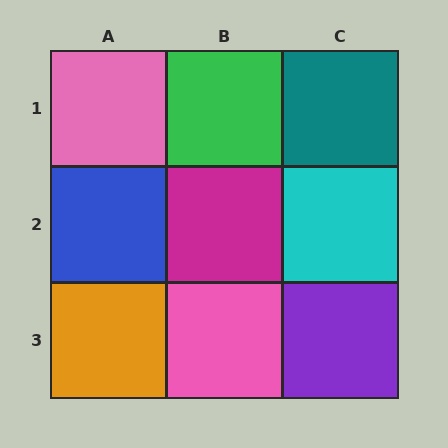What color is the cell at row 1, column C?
Teal.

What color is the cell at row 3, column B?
Pink.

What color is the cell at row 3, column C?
Purple.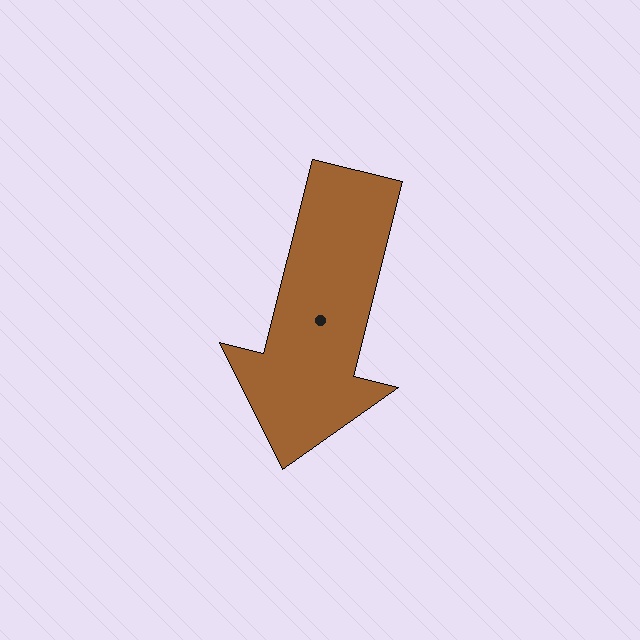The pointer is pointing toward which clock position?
Roughly 6 o'clock.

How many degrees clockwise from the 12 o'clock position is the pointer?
Approximately 194 degrees.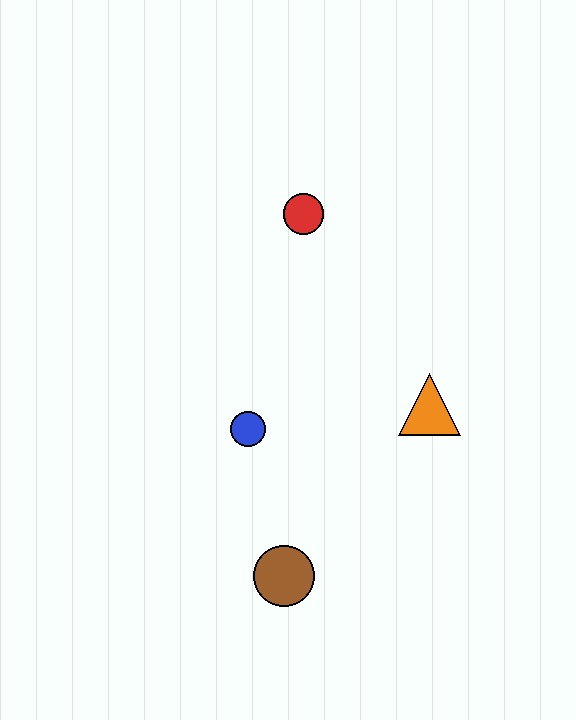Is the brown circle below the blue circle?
Yes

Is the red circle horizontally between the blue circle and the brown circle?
No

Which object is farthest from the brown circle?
The red circle is farthest from the brown circle.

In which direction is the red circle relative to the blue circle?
The red circle is above the blue circle.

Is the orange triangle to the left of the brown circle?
No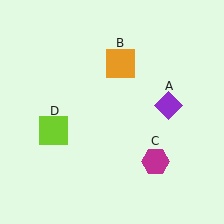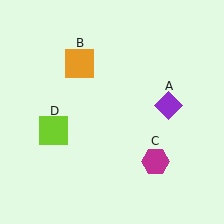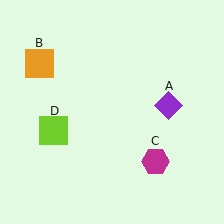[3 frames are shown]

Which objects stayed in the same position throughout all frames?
Purple diamond (object A) and magenta hexagon (object C) and lime square (object D) remained stationary.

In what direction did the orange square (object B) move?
The orange square (object B) moved left.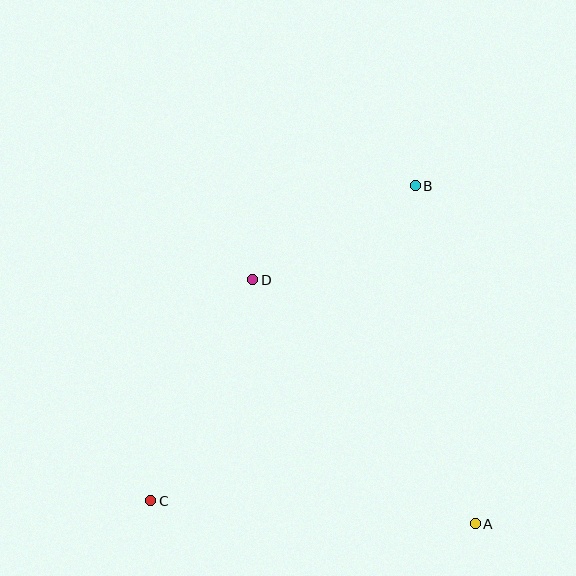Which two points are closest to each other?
Points B and D are closest to each other.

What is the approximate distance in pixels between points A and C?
The distance between A and C is approximately 325 pixels.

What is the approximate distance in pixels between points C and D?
The distance between C and D is approximately 243 pixels.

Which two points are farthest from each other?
Points B and C are farthest from each other.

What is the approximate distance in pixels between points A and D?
The distance between A and D is approximately 330 pixels.